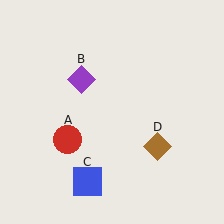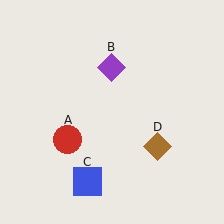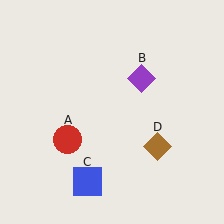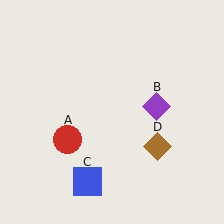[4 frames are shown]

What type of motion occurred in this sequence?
The purple diamond (object B) rotated clockwise around the center of the scene.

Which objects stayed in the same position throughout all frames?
Red circle (object A) and blue square (object C) and brown diamond (object D) remained stationary.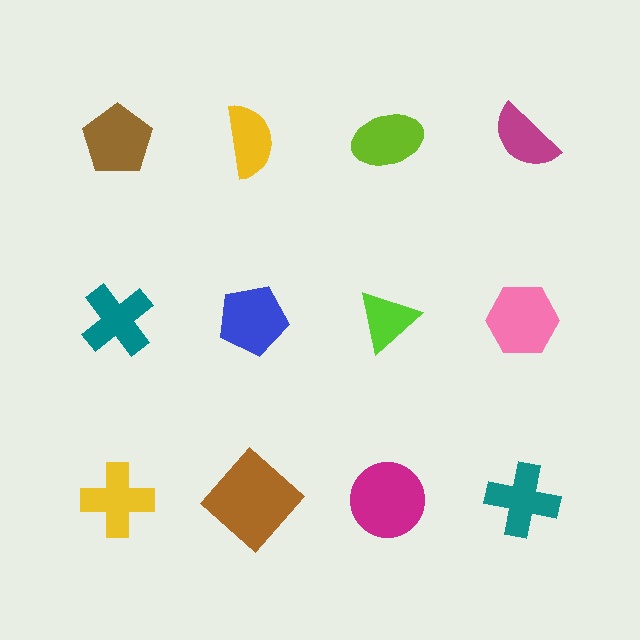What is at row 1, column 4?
A magenta semicircle.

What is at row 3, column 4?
A teal cross.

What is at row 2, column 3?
A lime triangle.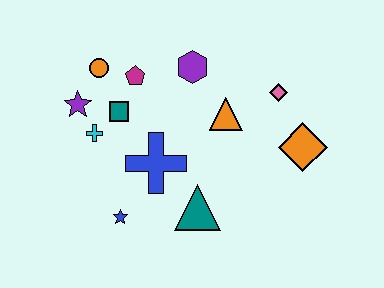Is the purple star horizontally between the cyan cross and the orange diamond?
No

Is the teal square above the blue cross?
Yes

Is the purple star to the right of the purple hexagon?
No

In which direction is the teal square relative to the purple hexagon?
The teal square is to the left of the purple hexagon.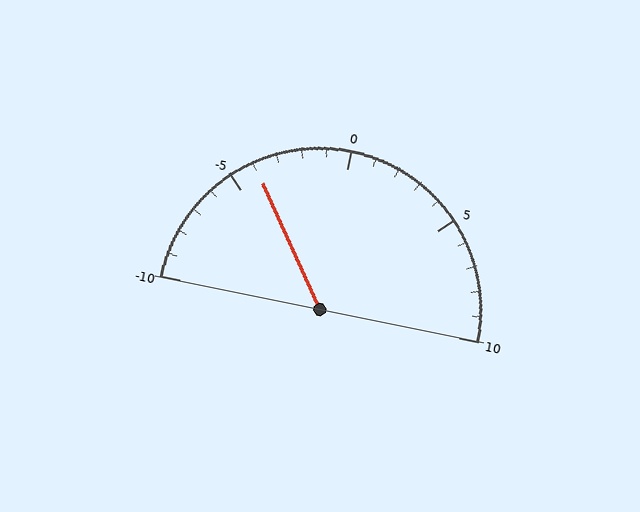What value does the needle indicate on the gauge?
The needle indicates approximately -4.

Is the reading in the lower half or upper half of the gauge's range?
The reading is in the lower half of the range (-10 to 10).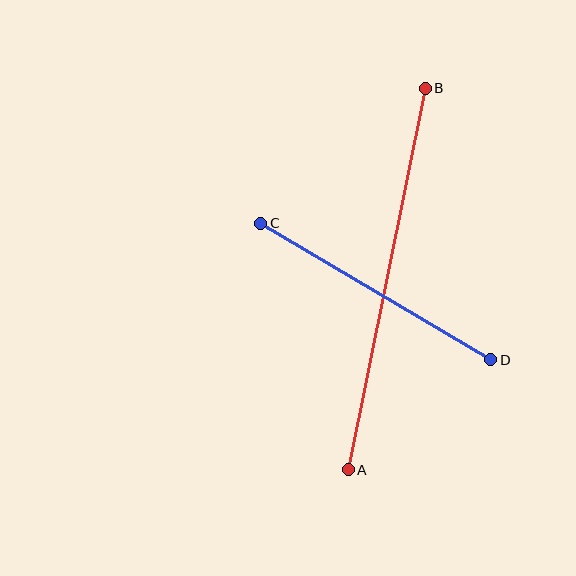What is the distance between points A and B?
The distance is approximately 389 pixels.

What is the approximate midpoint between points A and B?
The midpoint is at approximately (387, 279) pixels.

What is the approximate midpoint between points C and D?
The midpoint is at approximately (376, 291) pixels.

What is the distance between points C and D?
The distance is approximately 268 pixels.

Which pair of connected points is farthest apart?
Points A and B are farthest apart.